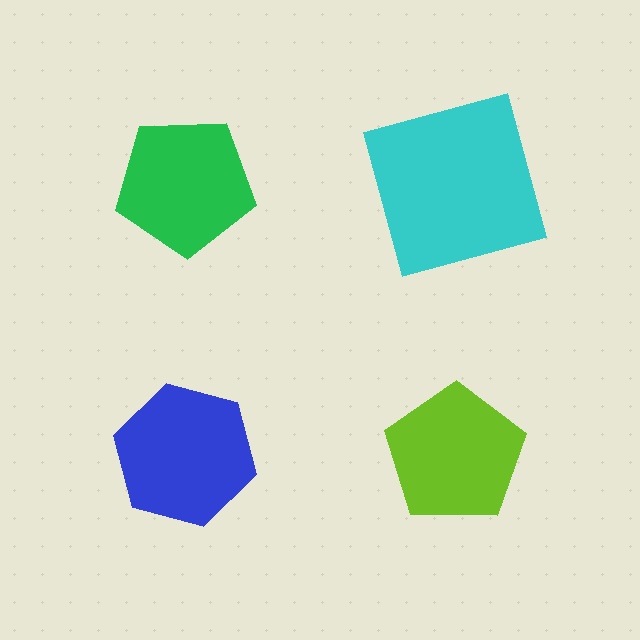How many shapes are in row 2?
2 shapes.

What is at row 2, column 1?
A blue hexagon.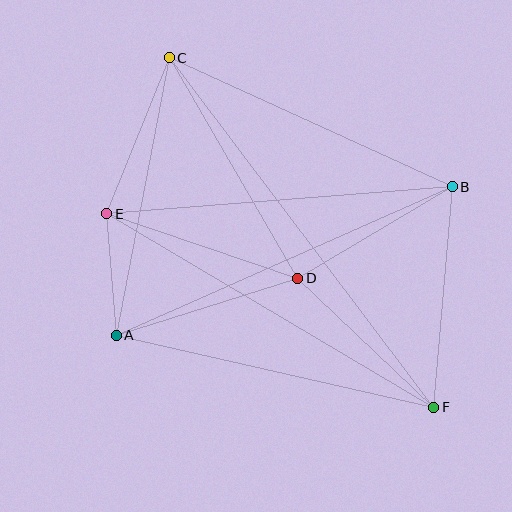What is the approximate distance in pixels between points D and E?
The distance between D and E is approximately 201 pixels.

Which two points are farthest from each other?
Points C and F are farthest from each other.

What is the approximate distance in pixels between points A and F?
The distance between A and F is approximately 326 pixels.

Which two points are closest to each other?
Points A and E are closest to each other.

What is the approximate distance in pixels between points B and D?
The distance between B and D is approximately 180 pixels.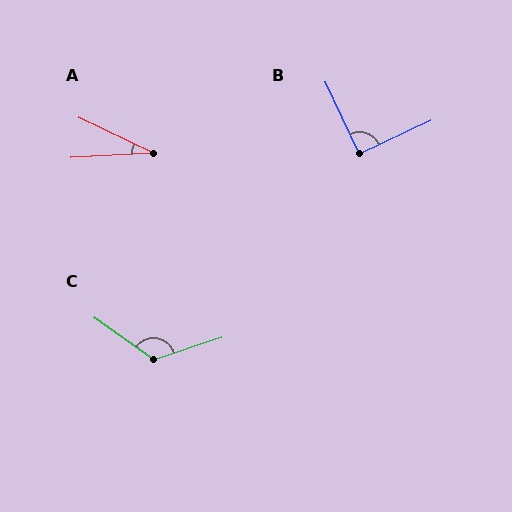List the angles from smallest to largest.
A (28°), B (90°), C (126°).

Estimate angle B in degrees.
Approximately 90 degrees.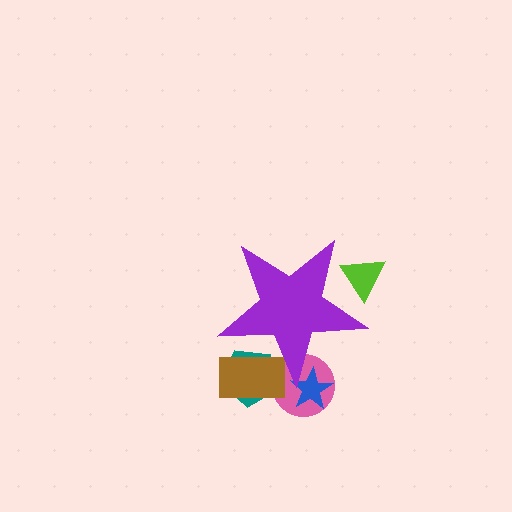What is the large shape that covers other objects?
A purple star.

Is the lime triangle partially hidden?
Yes, the lime triangle is partially hidden behind the purple star.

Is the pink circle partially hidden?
Yes, the pink circle is partially hidden behind the purple star.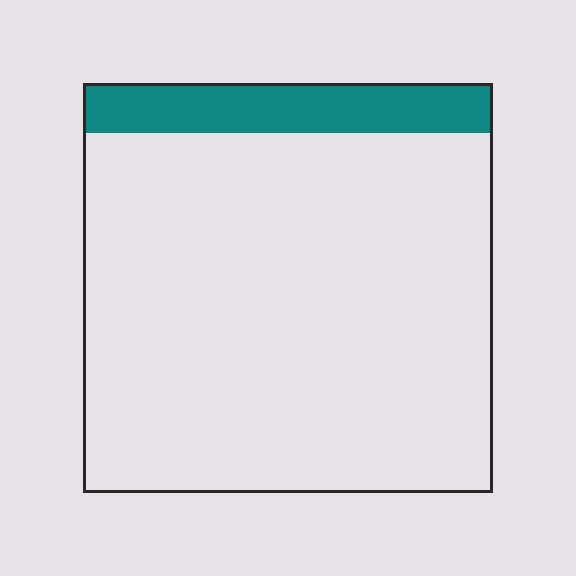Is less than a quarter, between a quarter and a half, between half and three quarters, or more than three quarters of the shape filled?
Less than a quarter.